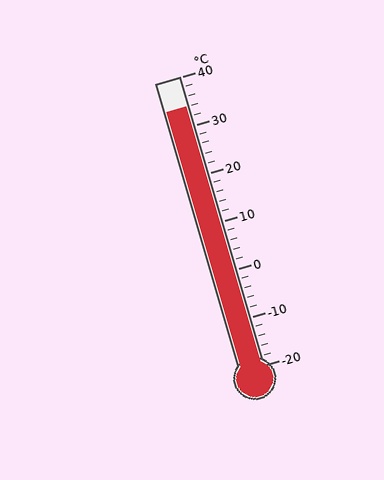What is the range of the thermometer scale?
The thermometer scale ranges from -20°C to 40°C.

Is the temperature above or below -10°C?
The temperature is above -10°C.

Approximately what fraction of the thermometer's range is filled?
The thermometer is filled to approximately 90% of its range.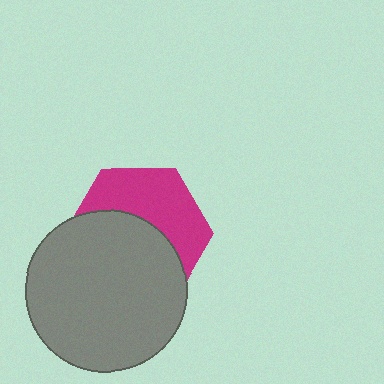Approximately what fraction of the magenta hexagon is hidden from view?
Roughly 55% of the magenta hexagon is hidden behind the gray circle.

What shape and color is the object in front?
The object in front is a gray circle.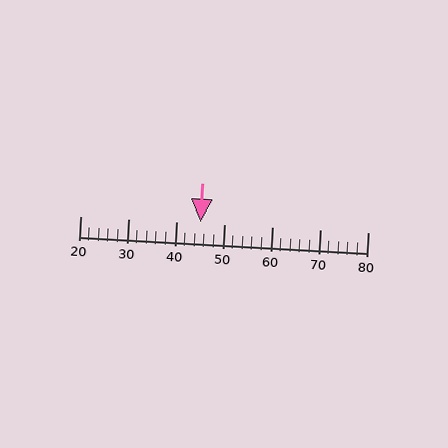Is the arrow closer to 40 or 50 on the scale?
The arrow is closer to 50.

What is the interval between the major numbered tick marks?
The major tick marks are spaced 10 units apart.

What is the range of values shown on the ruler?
The ruler shows values from 20 to 80.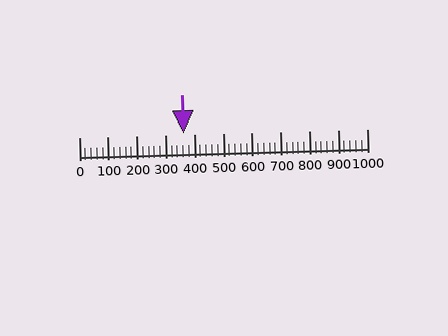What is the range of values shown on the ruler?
The ruler shows values from 0 to 1000.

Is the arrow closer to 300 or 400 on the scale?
The arrow is closer to 400.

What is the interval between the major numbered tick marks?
The major tick marks are spaced 100 units apart.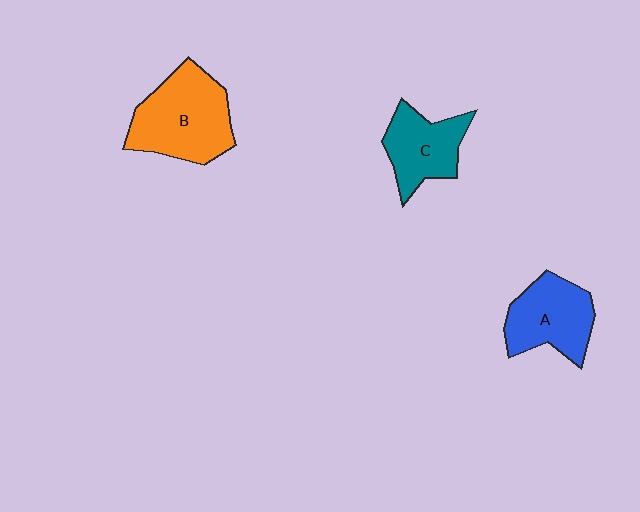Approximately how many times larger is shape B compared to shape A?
Approximately 1.3 times.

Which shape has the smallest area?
Shape C (teal).